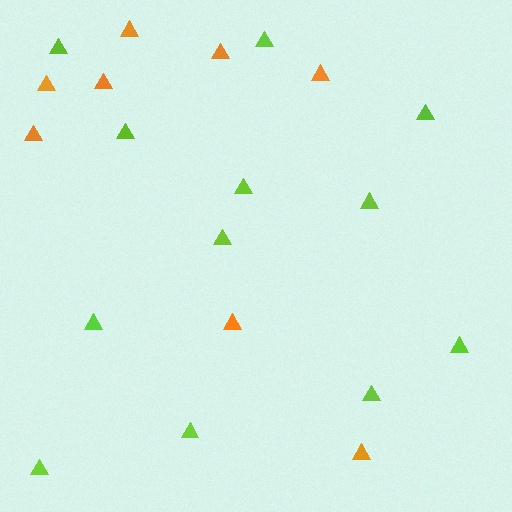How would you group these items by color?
There are 2 groups: one group of lime triangles (12) and one group of orange triangles (8).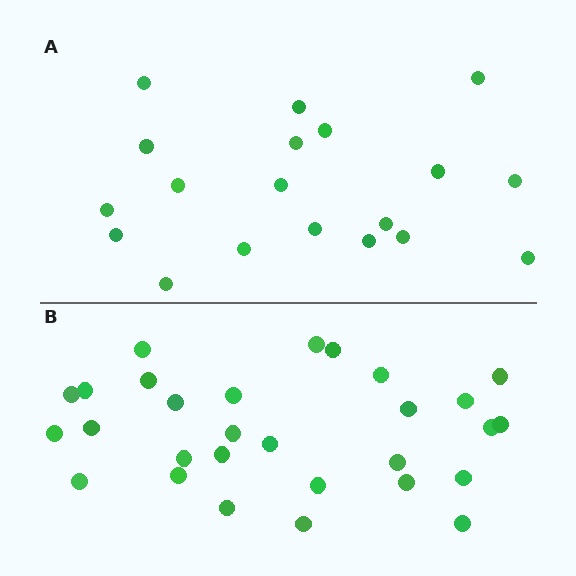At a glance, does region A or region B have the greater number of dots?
Region B (the bottom region) has more dots.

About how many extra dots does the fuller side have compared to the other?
Region B has roughly 10 or so more dots than region A.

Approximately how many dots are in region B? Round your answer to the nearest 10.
About 30 dots. (The exact count is 29, which rounds to 30.)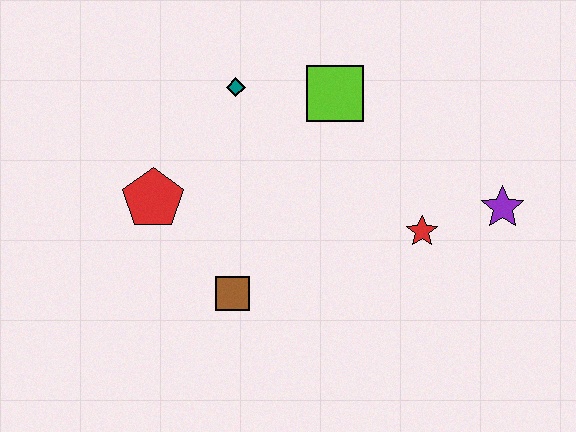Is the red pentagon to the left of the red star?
Yes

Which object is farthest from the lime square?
The brown square is farthest from the lime square.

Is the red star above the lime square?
No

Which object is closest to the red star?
The purple star is closest to the red star.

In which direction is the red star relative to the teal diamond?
The red star is to the right of the teal diamond.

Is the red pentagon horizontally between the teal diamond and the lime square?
No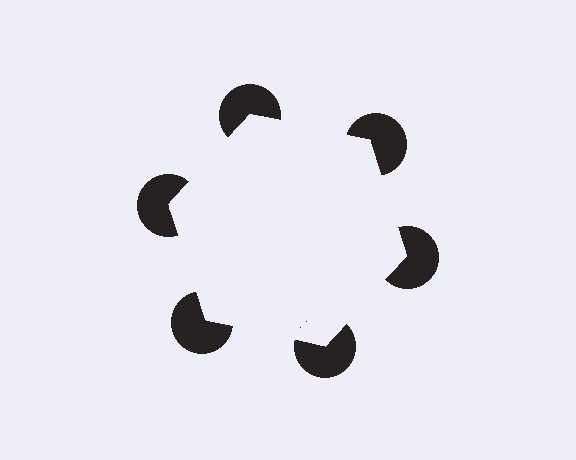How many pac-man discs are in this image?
There are 6 — one at each vertex of the illusory hexagon.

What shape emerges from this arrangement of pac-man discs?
An illusory hexagon — its edges are inferred from the aligned wedge cuts in the pac-man discs, not physically drawn.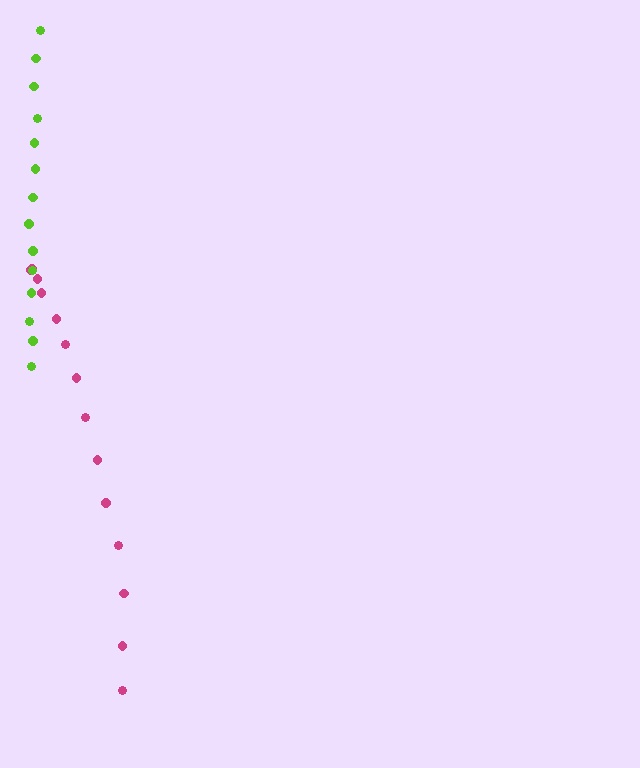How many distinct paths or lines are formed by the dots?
There are 2 distinct paths.